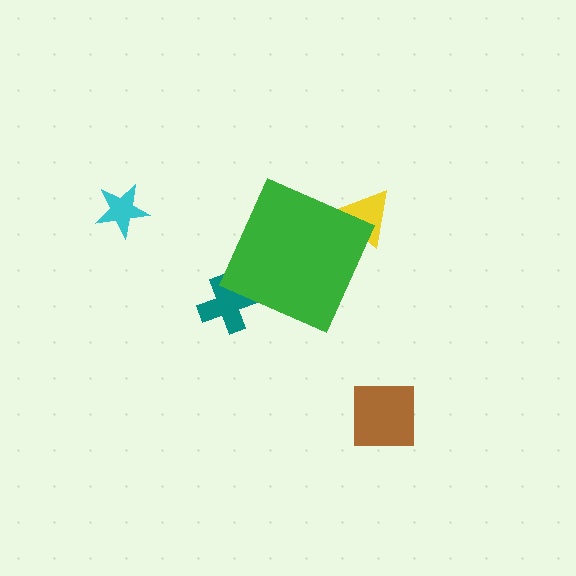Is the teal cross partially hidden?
Yes, the teal cross is partially hidden behind the green diamond.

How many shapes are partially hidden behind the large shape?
2 shapes are partially hidden.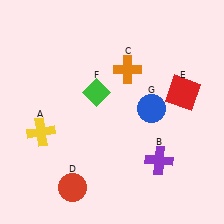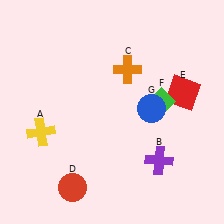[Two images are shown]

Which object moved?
The green diamond (F) moved right.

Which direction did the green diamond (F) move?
The green diamond (F) moved right.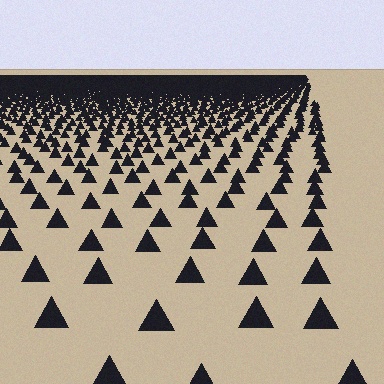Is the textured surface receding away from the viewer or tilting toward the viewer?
The surface is receding away from the viewer. Texture elements get smaller and denser toward the top.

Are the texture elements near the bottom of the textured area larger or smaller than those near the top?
Larger. Near the bottom, elements are closer to the viewer and appear at a bigger on-screen size.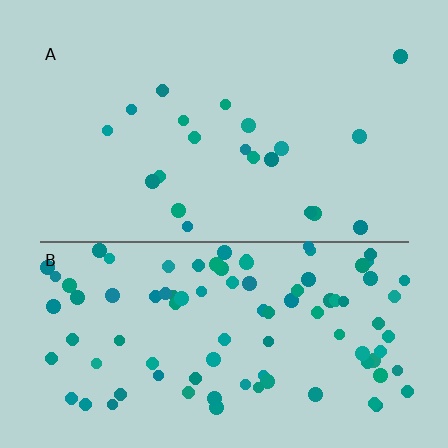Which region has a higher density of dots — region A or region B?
B (the bottom).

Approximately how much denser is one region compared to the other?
Approximately 4.5× — region B over region A.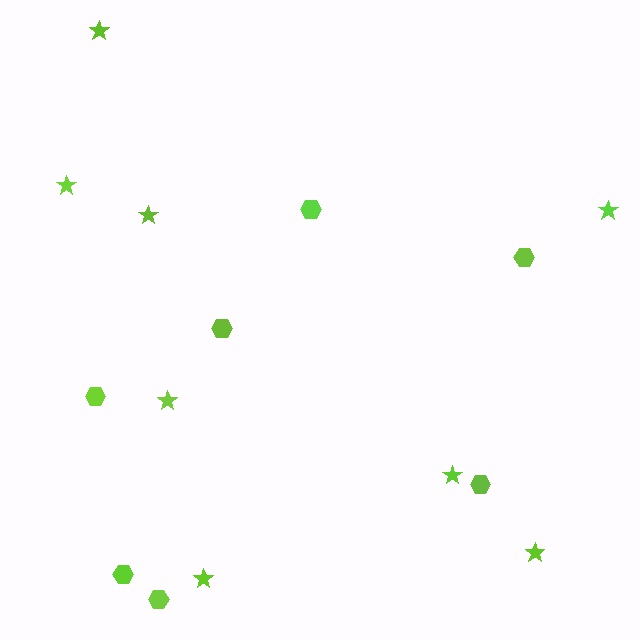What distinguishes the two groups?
There are 2 groups: one group of hexagons (7) and one group of stars (8).